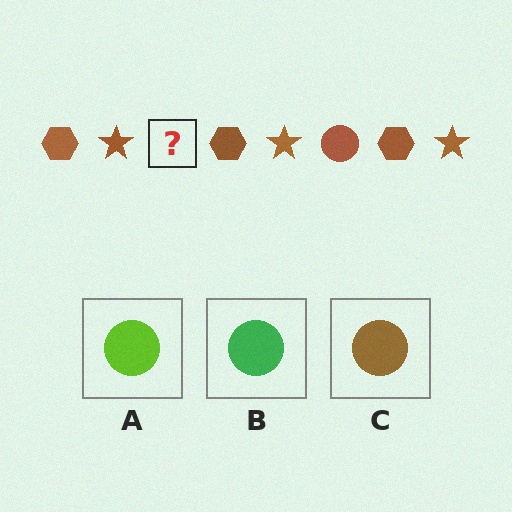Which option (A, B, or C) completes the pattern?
C.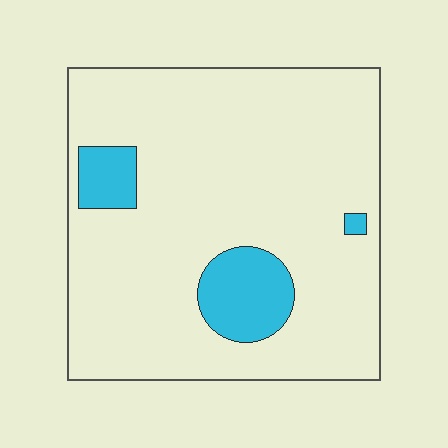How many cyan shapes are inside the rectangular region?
3.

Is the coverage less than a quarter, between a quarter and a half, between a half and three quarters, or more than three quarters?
Less than a quarter.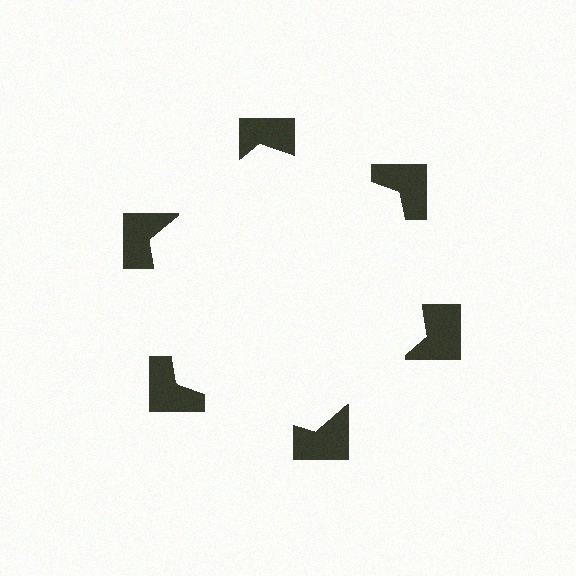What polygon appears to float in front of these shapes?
An illusory hexagon — its edges are inferred from the aligned wedge cuts in the notched squares, not physically drawn.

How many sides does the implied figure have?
6 sides.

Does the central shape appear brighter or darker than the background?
It typically appears slightly brighter than the background, even though no actual brightness change is drawn.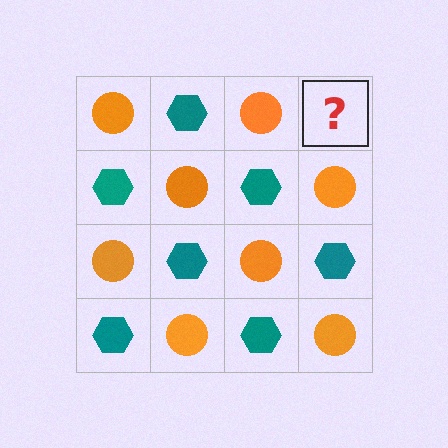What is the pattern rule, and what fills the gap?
The rule is that it alternates orange circle and teal hexagon in a checkerboard pattern. The gap should be filled with a teal hexagon.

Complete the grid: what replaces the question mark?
The question mark should be replaced with a teal hexagon.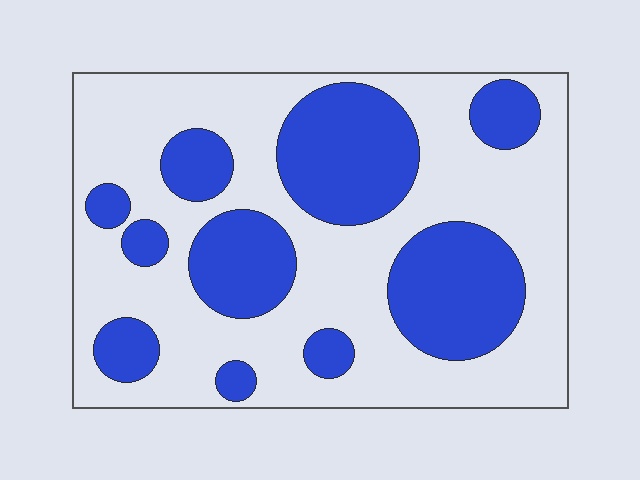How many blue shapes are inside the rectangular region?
10.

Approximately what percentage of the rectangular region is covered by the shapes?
Approximately 35%.